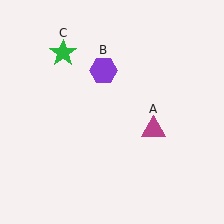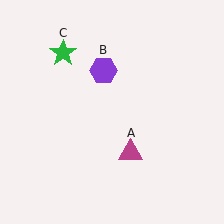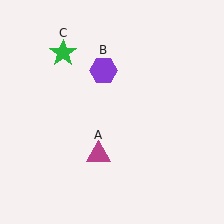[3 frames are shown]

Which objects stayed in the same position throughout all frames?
Purple hexagon (object B) and green star (object C) remained stationary.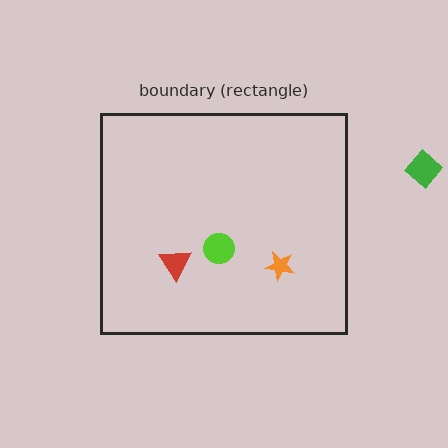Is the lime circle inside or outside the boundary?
Inside.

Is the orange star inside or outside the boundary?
Inside.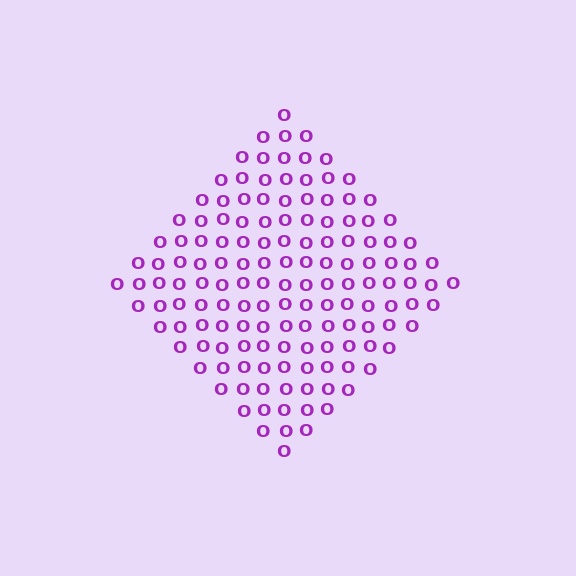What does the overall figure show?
The overall figure shows a diamond.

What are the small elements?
The small elements are letter O's.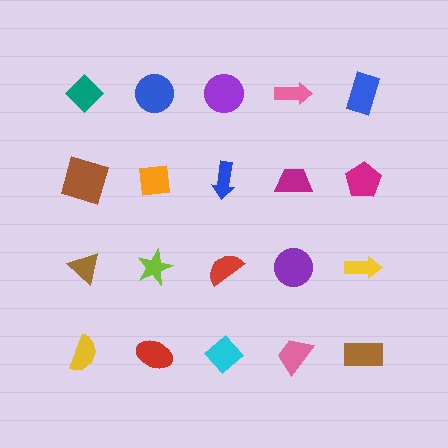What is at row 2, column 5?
A magenta pentagon.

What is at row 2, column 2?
An orange square.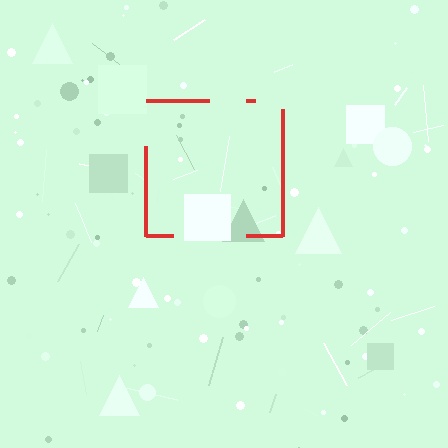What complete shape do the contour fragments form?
The contour fragments form a square.